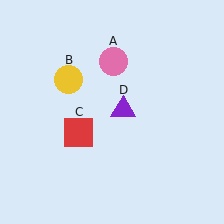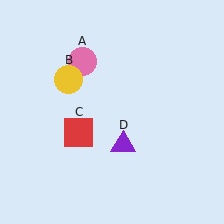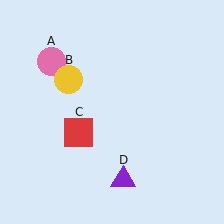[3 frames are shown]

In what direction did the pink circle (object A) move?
The pink circle (object A) moved left.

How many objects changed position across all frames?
2 objects changed position: pink circle (object A), purple triangle (object D).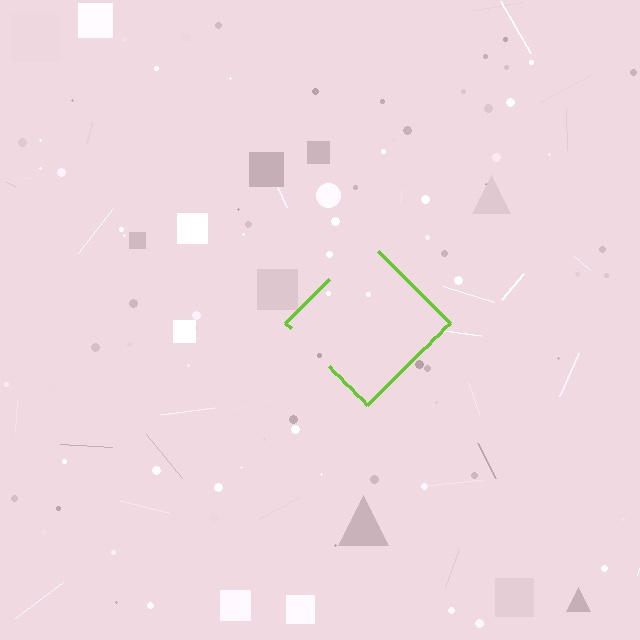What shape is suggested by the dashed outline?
The dashed outline suggests a diamond.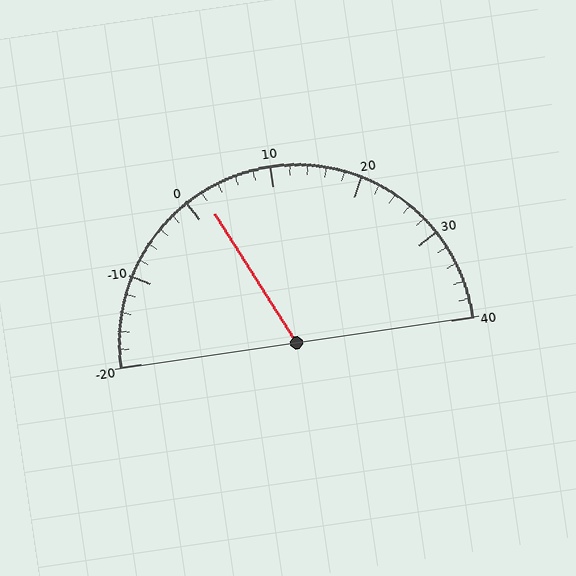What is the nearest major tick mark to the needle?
The nearest major tick mark is 0.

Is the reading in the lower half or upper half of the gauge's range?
The reading is in the lower half of the range (-20 to 40).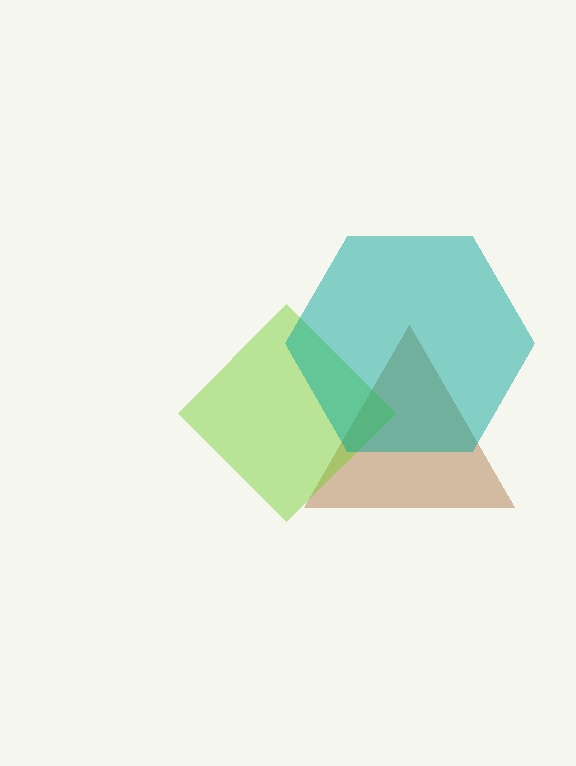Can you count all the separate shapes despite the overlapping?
Yes, there are 3 separate shapes.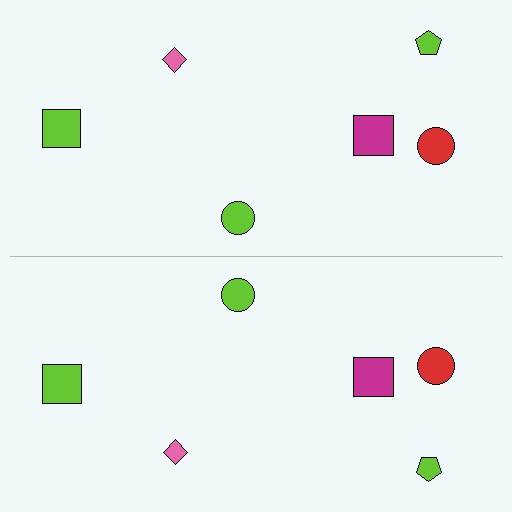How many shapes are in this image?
There are 12 shapes in this image.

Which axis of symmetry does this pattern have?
The pattern has a horizontal axis of symmetry running through the center of the image.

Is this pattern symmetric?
Yes, this pattern has bilateral (reflection) symmetry.